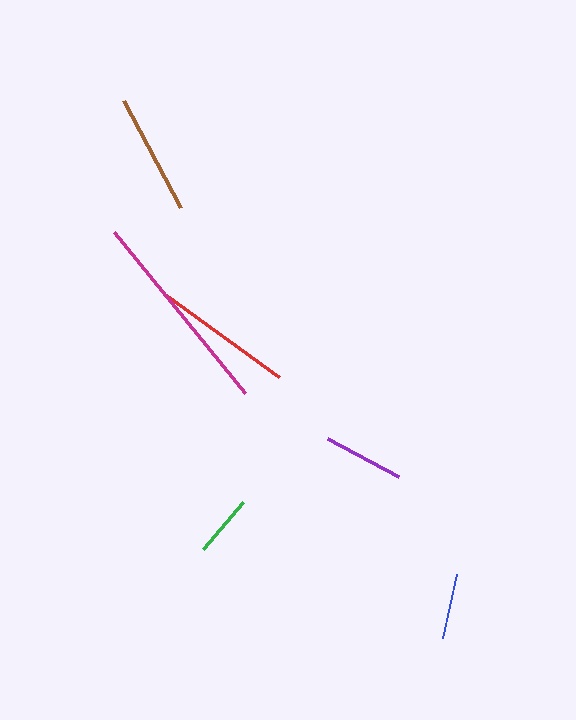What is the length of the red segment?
The red segment is approximately 139 pixels long.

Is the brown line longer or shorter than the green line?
The brown line is longer than the green line.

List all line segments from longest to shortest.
From longest to shortest: magenta, red, brown, purple, blue, green.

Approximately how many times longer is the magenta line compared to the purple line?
The magenta line is approximately 2.6 times the length of the purple line.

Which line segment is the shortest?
The green line is the shortest at approximately 61 pixels.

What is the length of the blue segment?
The blue segment is approximately 66 pixels long.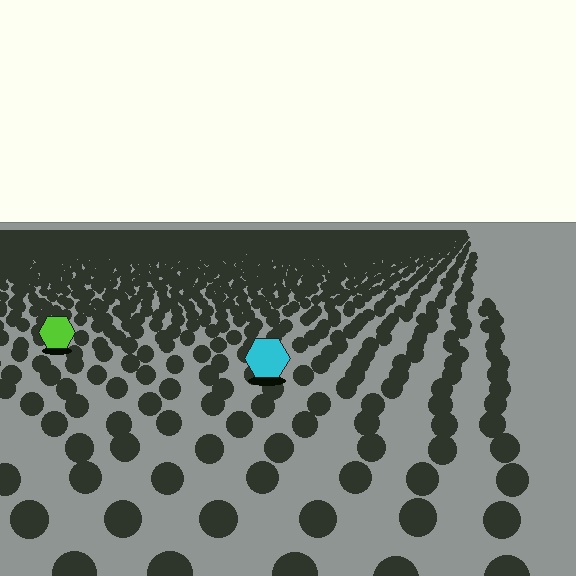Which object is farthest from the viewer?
The lime hexagon is farthest from the viewer. It appears smaller and the ground texture around it is denser.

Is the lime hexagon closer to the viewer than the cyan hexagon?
No. The cyan hexagon is closer — you can tell from the texture gradient: the ground texture is coarser near it.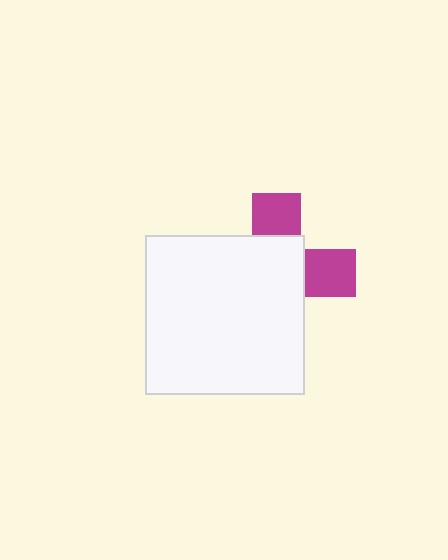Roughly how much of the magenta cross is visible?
A small part of it is visible (roughly 34%).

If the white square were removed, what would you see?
You would see the complete magenta cross.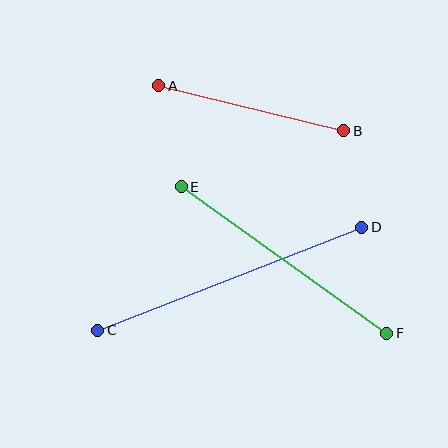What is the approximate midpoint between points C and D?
The midpoint is at approximately (230, 279) pixels.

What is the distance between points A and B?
The distance is approximately 191 pixels.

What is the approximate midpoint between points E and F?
The midpoint is at approximately (284, 260) pixels.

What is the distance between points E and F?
The distance is approximately 253 pixels.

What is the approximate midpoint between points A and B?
The midpoint is at approximately (251, 108) pixels.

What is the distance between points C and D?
The distance is approximately 283 pixels.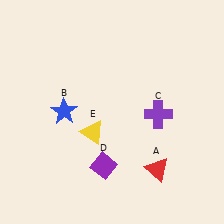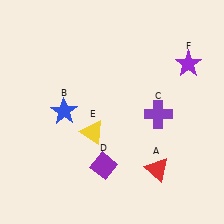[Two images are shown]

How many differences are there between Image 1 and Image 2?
There is 1 difference between the two images.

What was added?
A purple star (F) was added in Image 2.